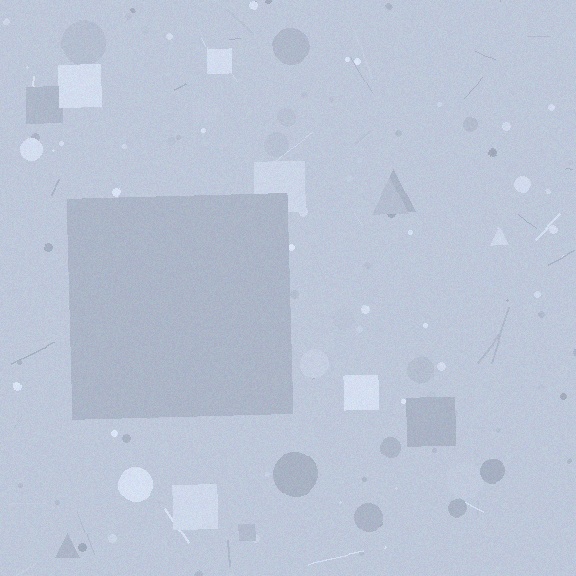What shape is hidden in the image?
A square is hidden in the image.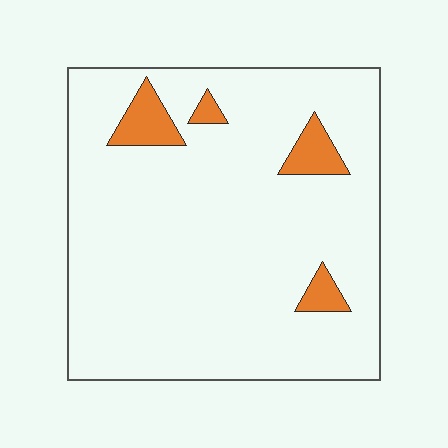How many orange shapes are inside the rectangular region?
4.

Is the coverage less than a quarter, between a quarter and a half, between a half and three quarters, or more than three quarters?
Less than a quarter.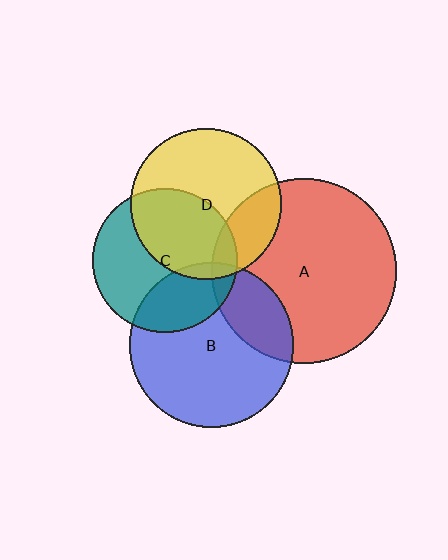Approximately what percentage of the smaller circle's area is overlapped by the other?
Approximately 30%.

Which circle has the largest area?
Circle A (red).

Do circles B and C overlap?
Yes.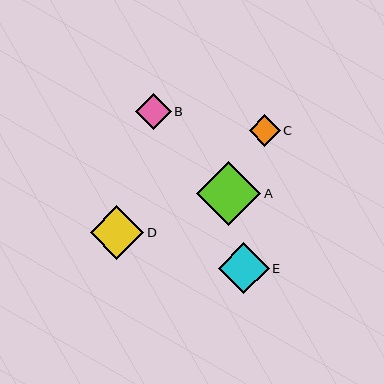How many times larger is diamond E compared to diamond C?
Diamond E is approximately 1.7 times the size of diamond C.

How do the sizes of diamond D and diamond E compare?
Diamond D and diamond E are approximately the same size.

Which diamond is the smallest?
Diamond C is the smallest with a size of approximately 31 pixels.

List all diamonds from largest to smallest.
From largest to smallest: A, D, E, B, C.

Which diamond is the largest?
Diamond A is the largest with a size of approximately 64 pixels.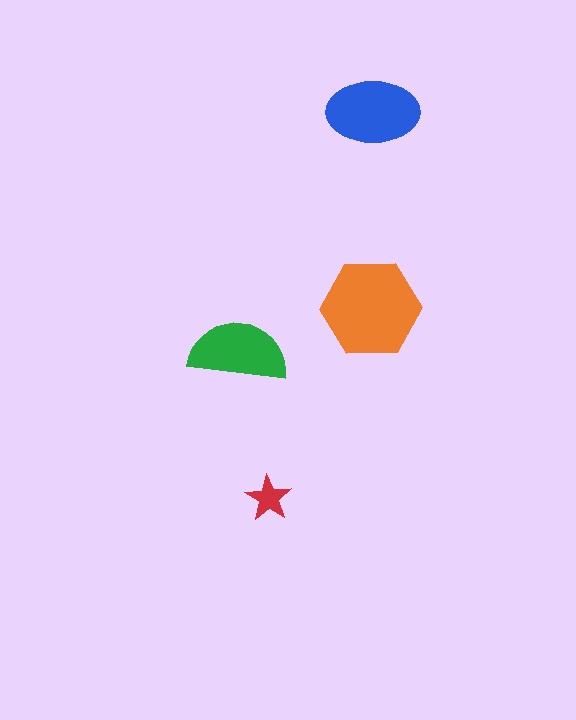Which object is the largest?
The orange hexagon.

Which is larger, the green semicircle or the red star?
The green semicircle.